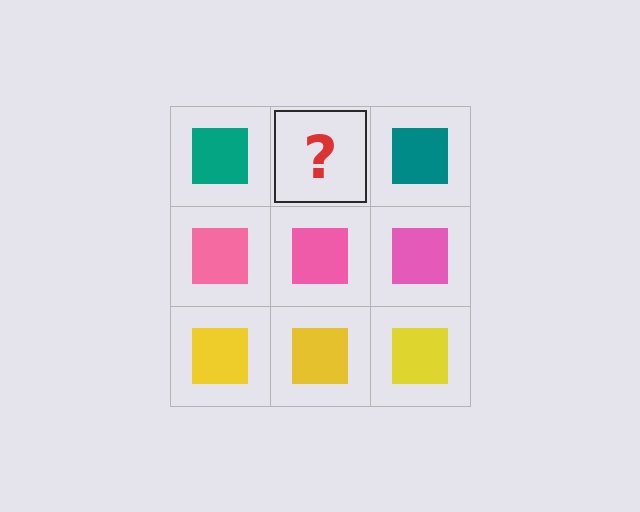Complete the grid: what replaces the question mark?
The question mark should be replaced with a teal square.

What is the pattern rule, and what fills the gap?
The rule is that each row has a consistent color. The gap should be filled with a teal square.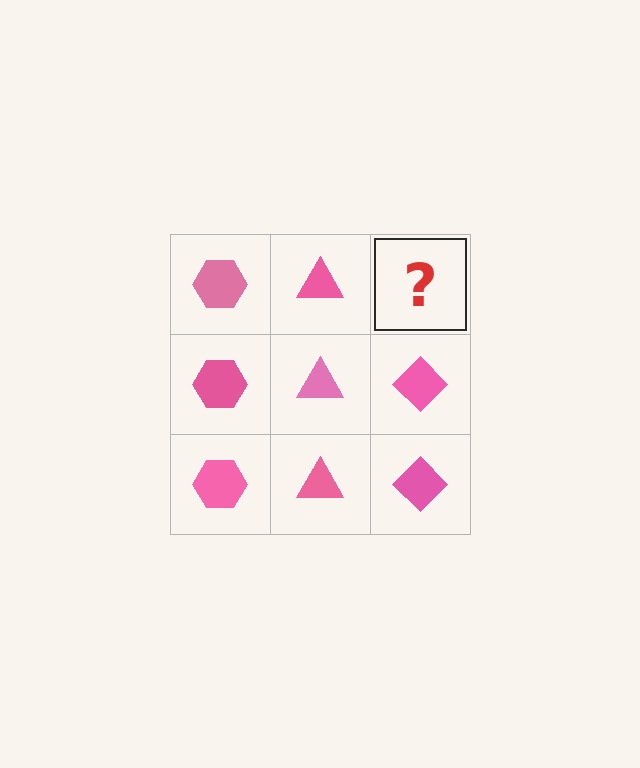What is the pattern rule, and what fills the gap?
The rule is that each column has a consistent shape. The gap should be filled with a pink diamond.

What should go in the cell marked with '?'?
The missing cell should contain a pink diamond.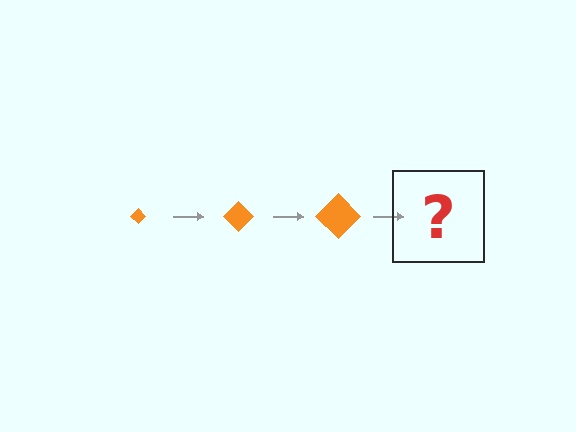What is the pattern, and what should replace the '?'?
The pattern is that the diamond gets progressively larger each step. The '?' should be an orange diamond, larger than the previous one.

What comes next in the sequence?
The next element should be an orange diamond, larger than the previous one.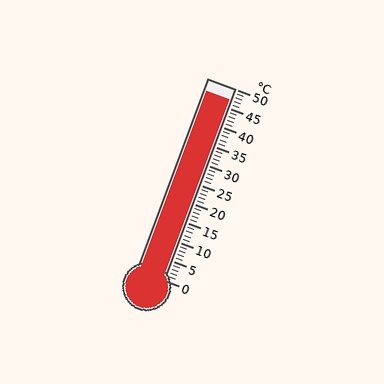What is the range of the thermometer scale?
The thermometer scale ranges from 0°C to 50°C.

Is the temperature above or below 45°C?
The temperature is above 45°C.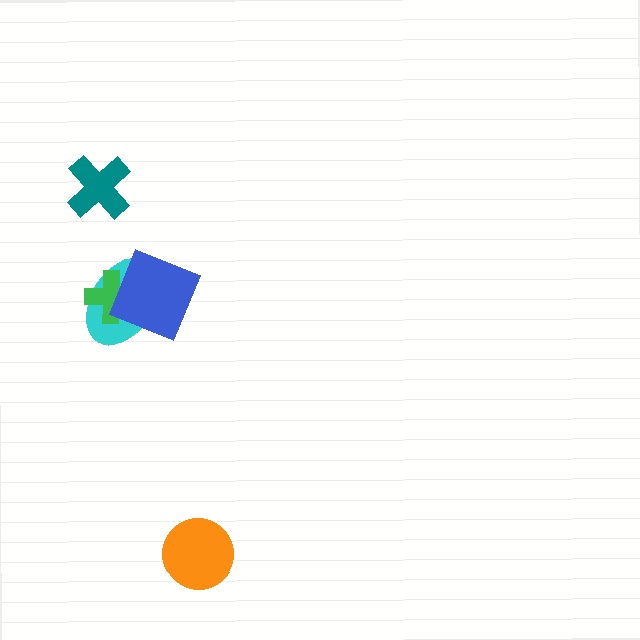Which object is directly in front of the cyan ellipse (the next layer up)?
The green cross is directly in front of the cyan ellipse.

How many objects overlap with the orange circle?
0 objects overlap with the orange circle.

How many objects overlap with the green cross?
2 objects overlap with the green cross.